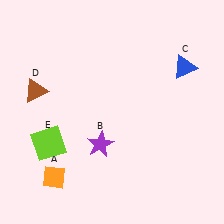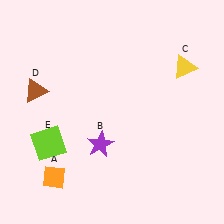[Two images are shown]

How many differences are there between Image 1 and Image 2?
There is 1 difference between the two images.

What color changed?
The triangle (C) changed from blue in Image 1 to yellow in Image 2.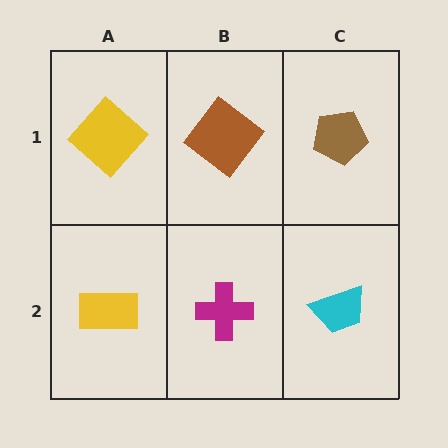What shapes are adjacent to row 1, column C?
A cyan trapezoid (row 2, column C), a brown diamond (row 1, column B).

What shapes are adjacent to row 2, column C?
A brown pentagon (row 1, column C), a magenta cross (row 2, column B).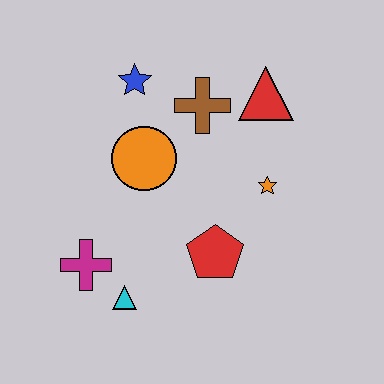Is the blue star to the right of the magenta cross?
Yes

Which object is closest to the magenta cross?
The cyan triangle is closest to the magenta cross.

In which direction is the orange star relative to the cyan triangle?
The orange star is to the right of the cyan triangle.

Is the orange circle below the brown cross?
Yes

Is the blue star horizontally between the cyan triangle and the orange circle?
Yes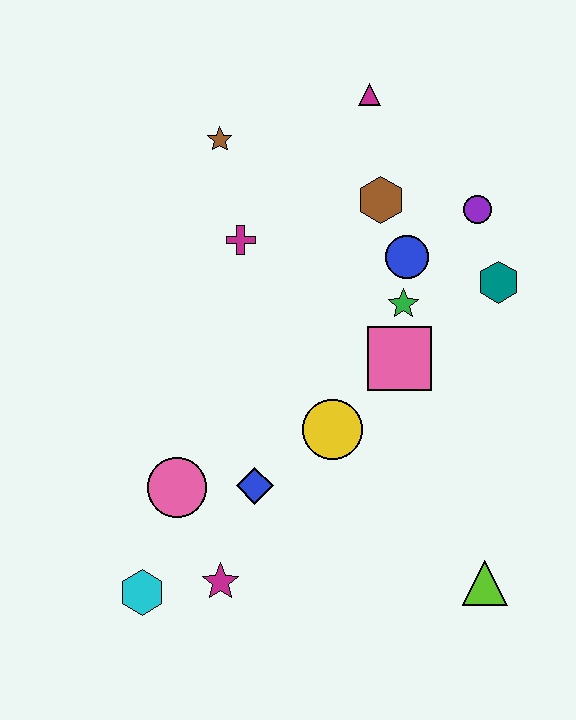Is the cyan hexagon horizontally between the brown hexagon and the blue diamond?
No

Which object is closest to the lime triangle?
The yellow circle is closest to the lime triangle.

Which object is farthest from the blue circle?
The cyan hexagon is farthest from the blue circle.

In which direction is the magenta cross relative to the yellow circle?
The magenta cross is above the yellow circle.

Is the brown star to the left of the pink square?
Yes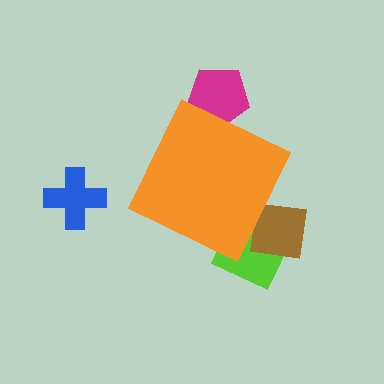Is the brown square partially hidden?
Yes, the brown square is partially hidden behind the orange diamond.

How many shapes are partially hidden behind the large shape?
3 shapes are partially hidden.